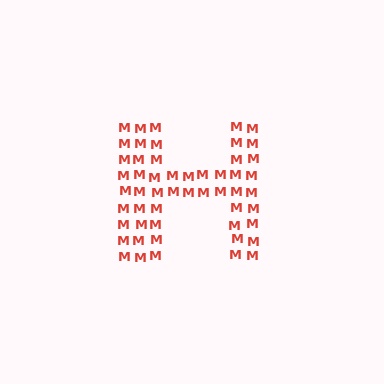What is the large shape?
The large shape is the letter H.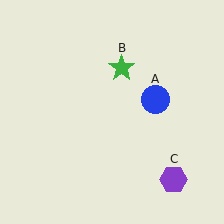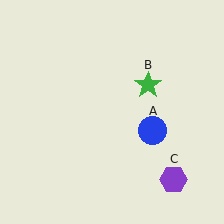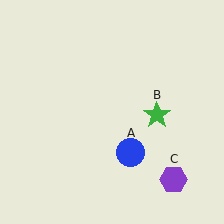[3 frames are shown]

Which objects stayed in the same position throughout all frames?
Purple hexagon (object C) remained stationary.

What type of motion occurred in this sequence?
The blue circle (object A), green star (object B) rotated clockwise around the center of the scene.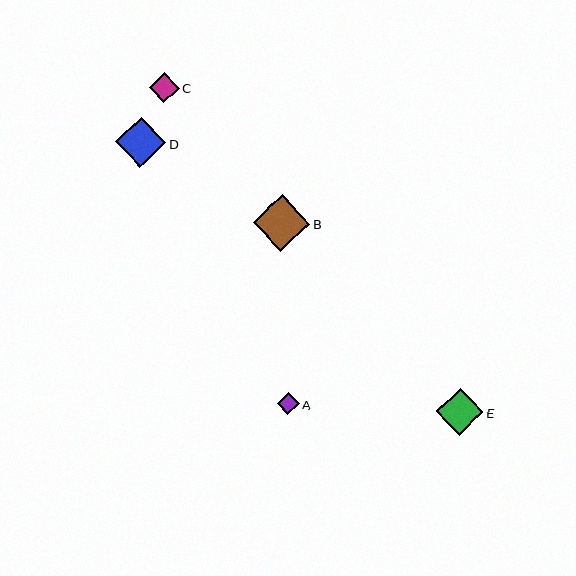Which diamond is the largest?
Diamond B is the largest with a size of approximately 56 pixels.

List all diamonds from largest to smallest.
From largest to smallest: B, D, E, C, A.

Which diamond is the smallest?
Diamond A is the smallest with a size of approximately 22 pixels.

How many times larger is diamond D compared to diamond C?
Diamond D is approximately 1.7 times the size of diamond C.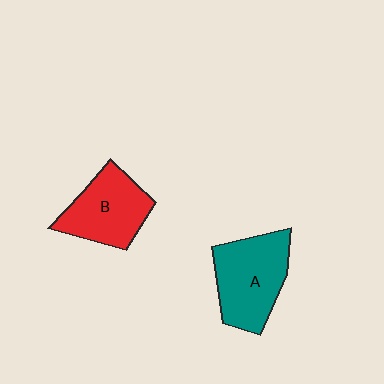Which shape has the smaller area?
Shape B (red).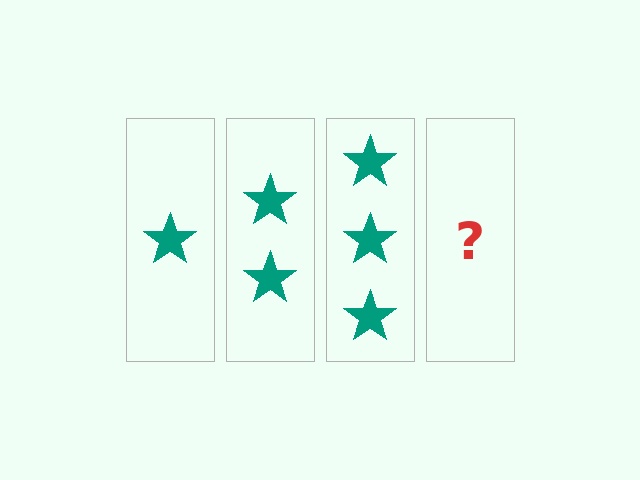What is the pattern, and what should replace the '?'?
The pattern is that each step adds one more star. The '?' should be 4 stars.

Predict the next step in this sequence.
The next step is 4 stars.